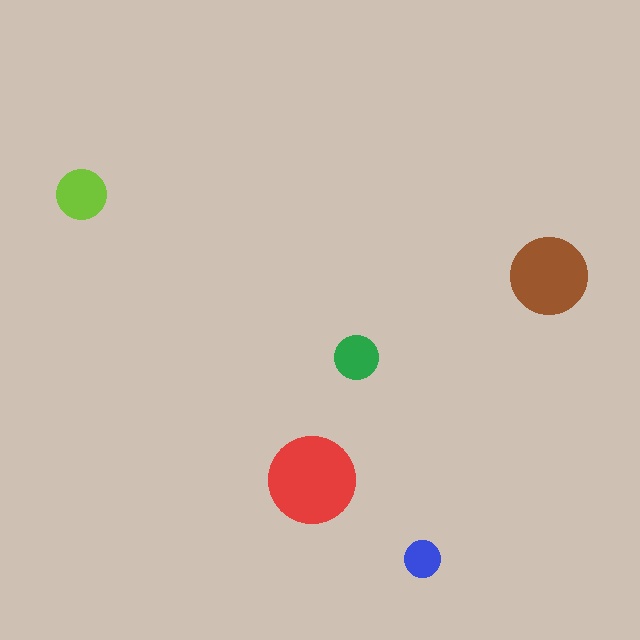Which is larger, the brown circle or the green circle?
The brown one.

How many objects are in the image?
There are 5 objects in the image.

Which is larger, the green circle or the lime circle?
The lime one.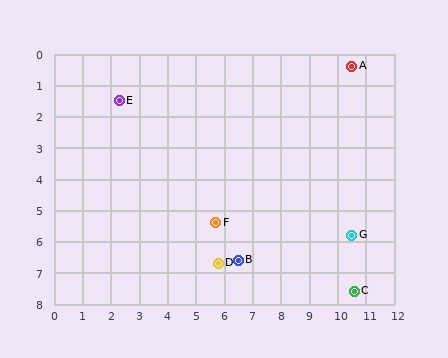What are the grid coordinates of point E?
Point E is at approximately (2.3, 1.5).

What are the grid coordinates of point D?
Point D is at approximately (5.8, 6.7).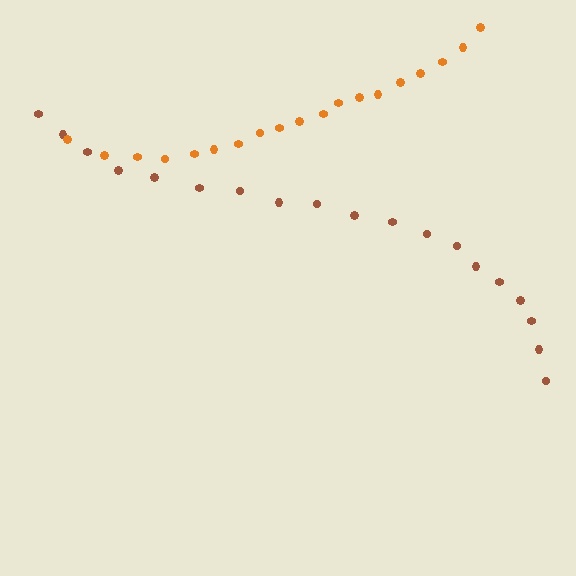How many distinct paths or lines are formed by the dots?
There are 2 distinct paths.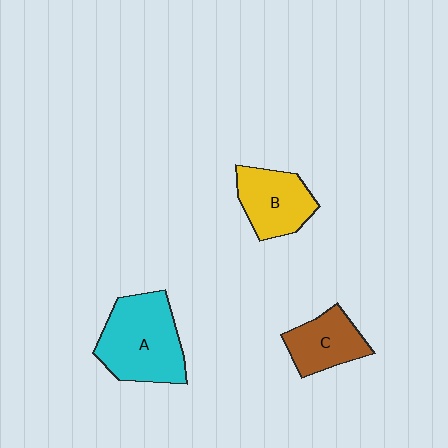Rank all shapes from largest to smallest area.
From largest to smallest: A (cyan), B (yellow), C (brown).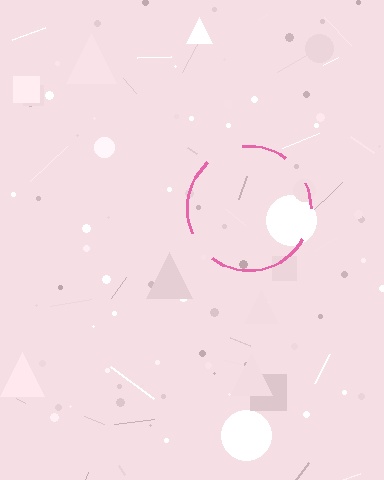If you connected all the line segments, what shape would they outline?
They would outline a circle.